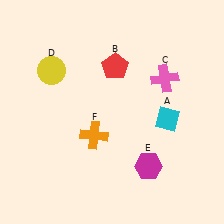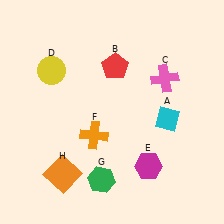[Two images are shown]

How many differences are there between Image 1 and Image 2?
There are 2 differences between the two images.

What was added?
A green hexagon (G), an orange square (H) were added in Image 2.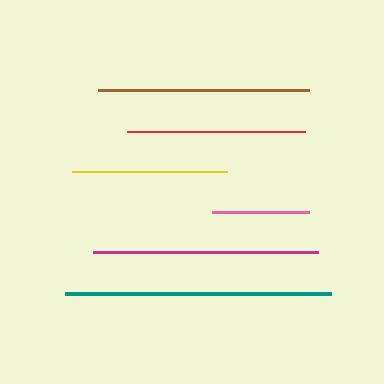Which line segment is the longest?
The teal line is the longest at approximately 266 pixels.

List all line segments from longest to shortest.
From longest to shortest: teal, magenta, brown, red, yellow, pink.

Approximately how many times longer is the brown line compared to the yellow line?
The brown line is approximately 1.4 times the length of the yellow line.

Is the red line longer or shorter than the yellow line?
The red line is longer than the yellow line.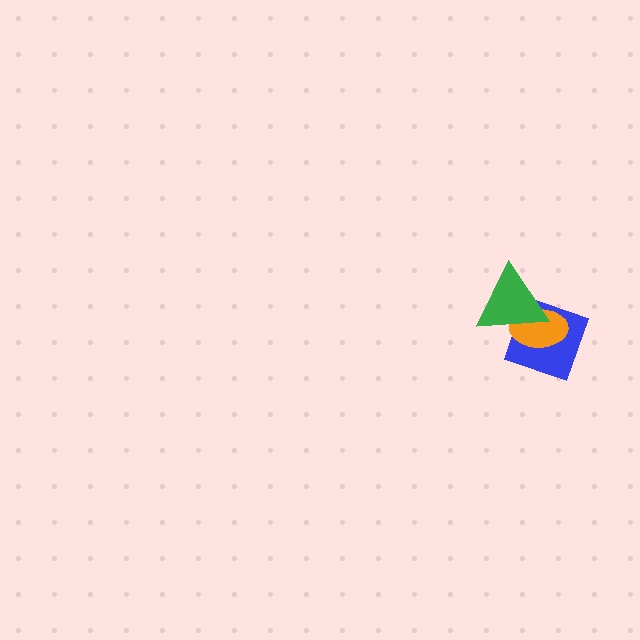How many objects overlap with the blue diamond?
2 objects overlap with the blue diamond.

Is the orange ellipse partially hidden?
Yes, it is partially covered by another shape.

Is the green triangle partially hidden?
No, no other shape covers it.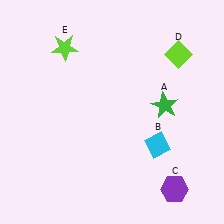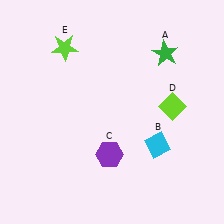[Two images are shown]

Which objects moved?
The objects that moved are: the green star (A), the purple hexagon (C), the lime diamond (D).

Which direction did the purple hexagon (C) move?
The purple hexagon (C) moved left.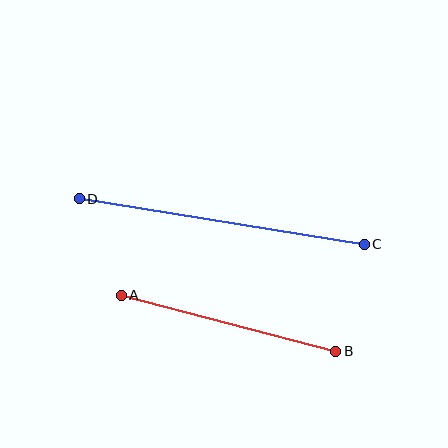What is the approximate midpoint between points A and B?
The midpoint is at approximately (228, 323) pixels.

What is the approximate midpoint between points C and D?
The midpoint is at approximately (222, 221) pixels.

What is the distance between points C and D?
The distance is approximately 289 pixels.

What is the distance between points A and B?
The distance is approximately 222 pixels.